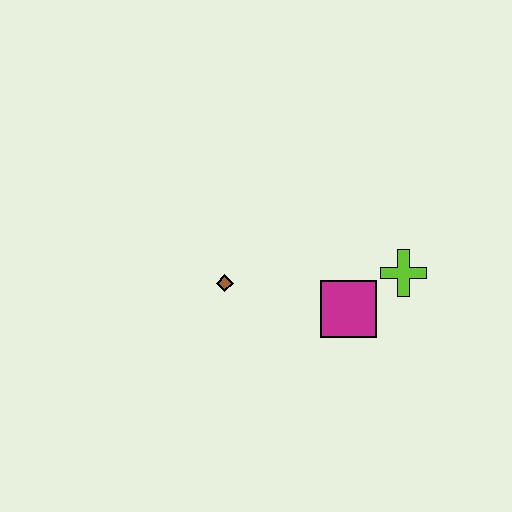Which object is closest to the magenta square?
The lime cross is closest to the magenta square.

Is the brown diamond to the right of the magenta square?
No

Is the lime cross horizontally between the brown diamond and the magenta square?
No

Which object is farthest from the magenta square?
The brown diamond is farthest from the magenta square.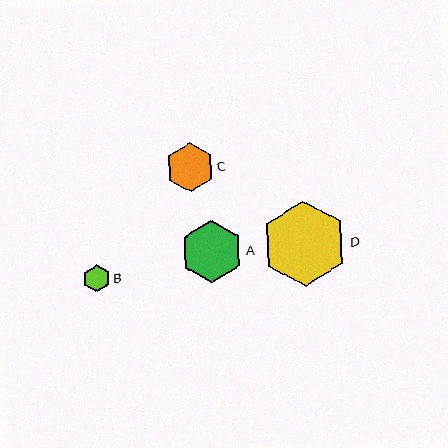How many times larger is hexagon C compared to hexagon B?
Hexagon C is approximately 1.8 times the size of hexagon B.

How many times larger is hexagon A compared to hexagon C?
Hexagon A is approximately 1.3 times the size of hexagon C.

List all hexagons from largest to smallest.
From largest to smallest: D, A, C, B.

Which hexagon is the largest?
Hexagon D is the largest with a size of approximately 85 pixels.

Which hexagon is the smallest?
Hexagon B is the smallest with a size of approximately 27 pixels.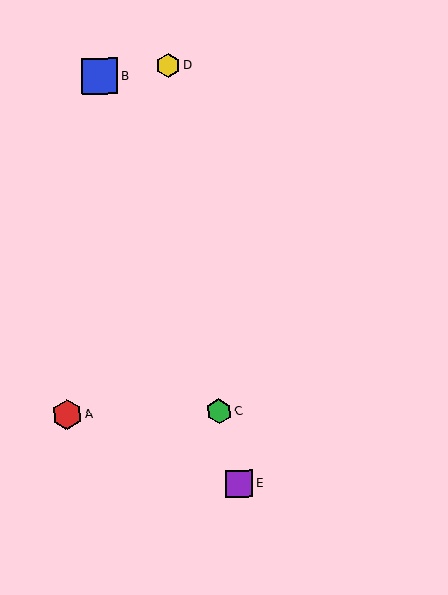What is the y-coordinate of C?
Object C is at y≈411.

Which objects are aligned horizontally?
Objects A, C are aligned horizontally.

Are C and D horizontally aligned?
No, C is at y≈411 and D is at y≈66.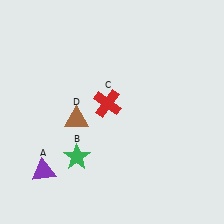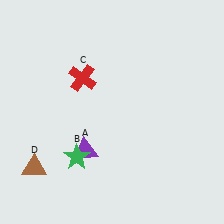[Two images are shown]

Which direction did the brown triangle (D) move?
The brown triangle (D) moved down.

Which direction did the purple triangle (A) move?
The purple triangle (A) moved right.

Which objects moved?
The objects that moved are: the purple triangle (A), the red cross (C), the brown triangle (D).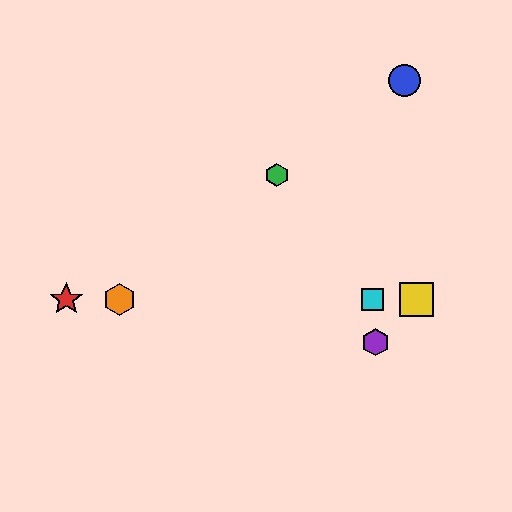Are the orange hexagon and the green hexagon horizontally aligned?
No, the orange hexagon is at y≈299 and the green hexagon is at y≈175.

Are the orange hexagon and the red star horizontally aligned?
Yes, both are at y≈299.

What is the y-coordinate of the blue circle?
The blue circle is at y≈81.